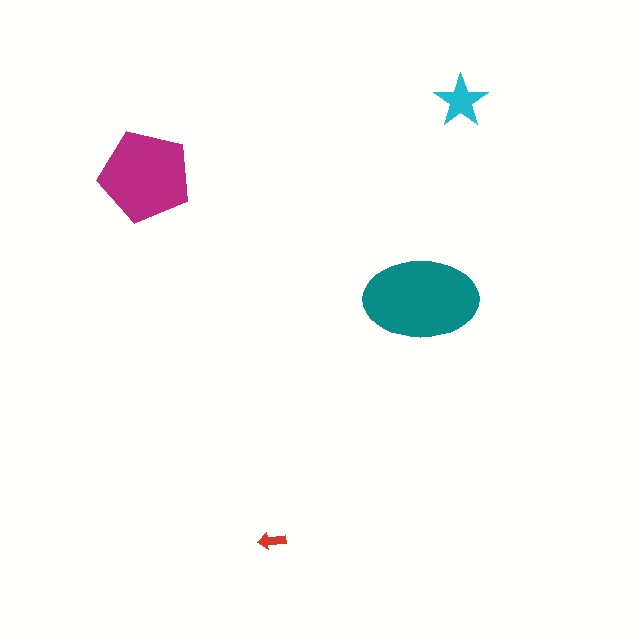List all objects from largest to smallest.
The teal ellipse, the magenta pentagon, the cyan star, the red arrow.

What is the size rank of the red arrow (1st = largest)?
4th.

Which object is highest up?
The cyan star is topmost.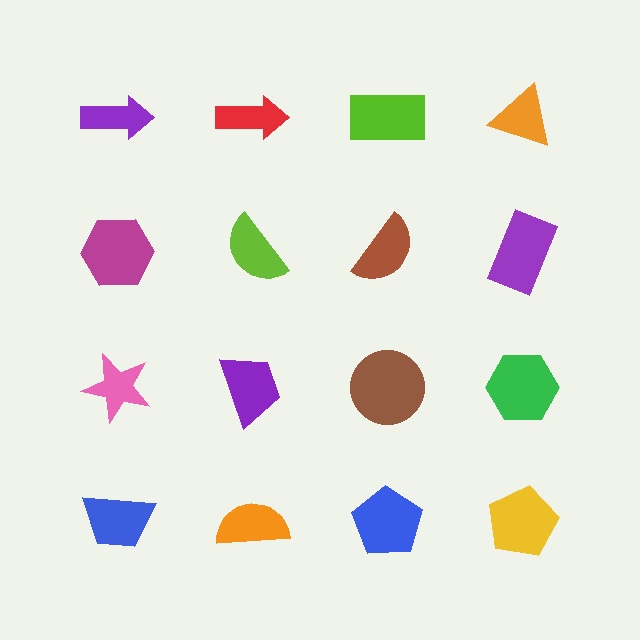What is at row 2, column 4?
A purple rectangle.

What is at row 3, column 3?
A brown circle.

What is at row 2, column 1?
A magenta hexagon.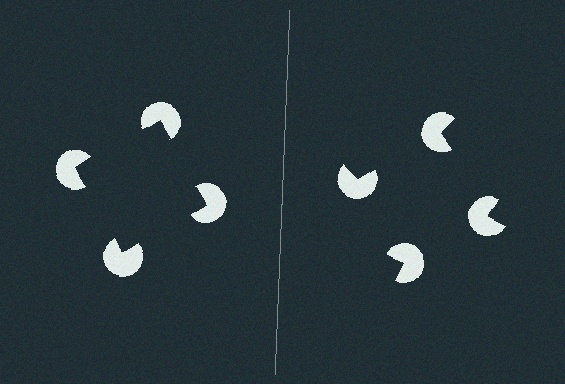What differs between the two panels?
The pac-man discs are positioned identically on both sides; only the wedge orientations differ. On the left they align to a square; on the right they are misaligned.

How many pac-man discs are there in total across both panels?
8 — 4 on each side.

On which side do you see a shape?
An illusory square appears on the left side. On the right side the wedge cuts are rotated, so no coherent shape forms.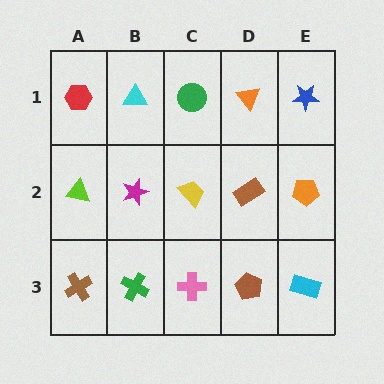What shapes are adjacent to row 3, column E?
An orange pentagon (row 2, column E), a brown pentagon (row 3, column D).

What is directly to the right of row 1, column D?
A blue star.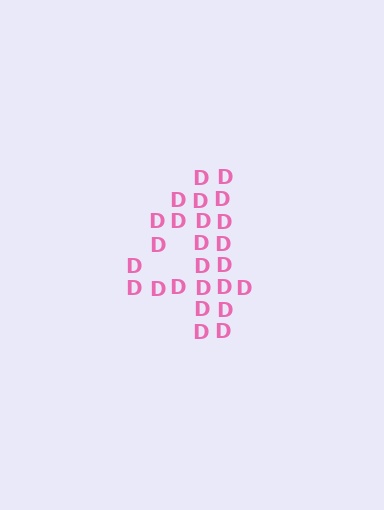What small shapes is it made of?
It is made of small letter D's.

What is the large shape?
The large shape is the digit 4.